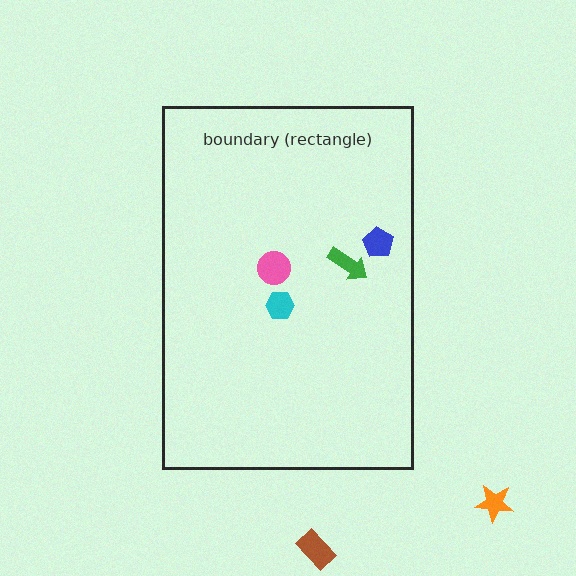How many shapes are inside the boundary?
4 inside, 2 outside.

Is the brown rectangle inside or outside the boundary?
Outside.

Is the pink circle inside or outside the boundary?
Inside.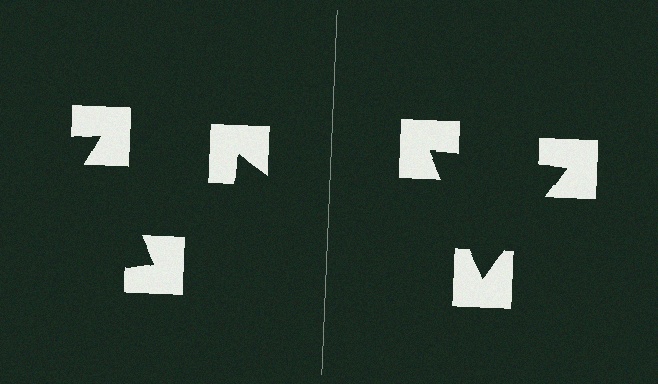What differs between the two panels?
The notched squares are positioned identically on both sides; only the wedge orientations differ. On the right they align to a triangle; on the left they are misaligned.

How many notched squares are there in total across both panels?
6 — 3 on each side.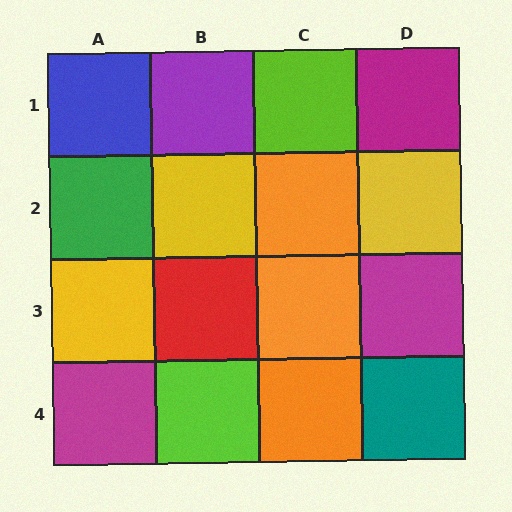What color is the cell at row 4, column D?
Teal.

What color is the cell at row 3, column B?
Red.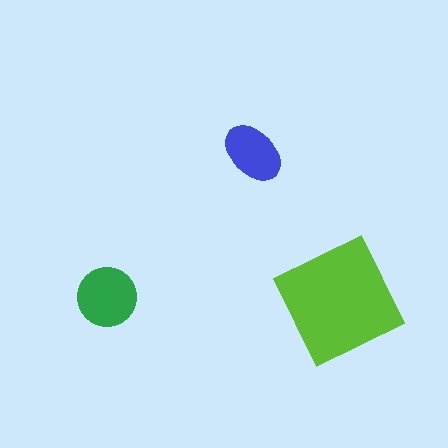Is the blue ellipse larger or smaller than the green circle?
Smaller.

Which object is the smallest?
The blue ellipse.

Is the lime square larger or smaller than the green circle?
Larger.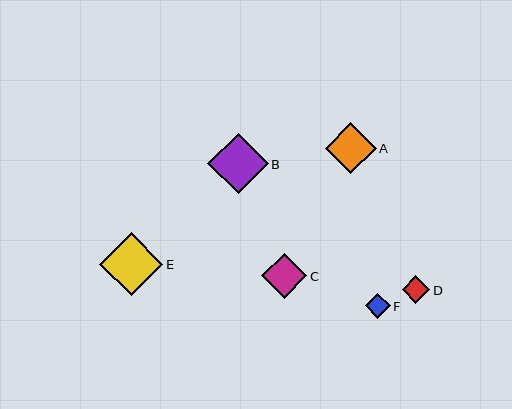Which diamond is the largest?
Diamond E is the largest with a size of approximately 63 pixels.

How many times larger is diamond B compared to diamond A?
Diamond B is approximately 1.2 times the size of diamond A.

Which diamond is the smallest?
Diamond F is the smallest with a size of approximately 25 pixels.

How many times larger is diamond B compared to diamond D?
Diamond B is approximately 2.2 times the size of diamond D.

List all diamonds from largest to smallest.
From largest to smallest: E, B, A, C, D, F.